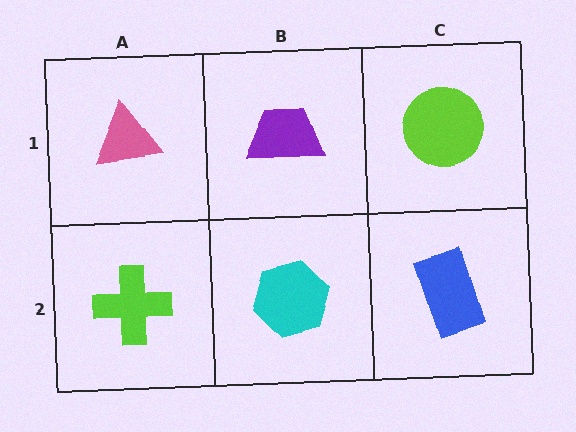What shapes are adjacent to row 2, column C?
A lime circle (row 1, column C), a cyan hexagon (row 2, column B).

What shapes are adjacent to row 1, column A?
A lime cross (row 2, column A), a purple trapezoid (row 1, column B).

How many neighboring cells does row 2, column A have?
2.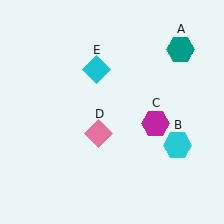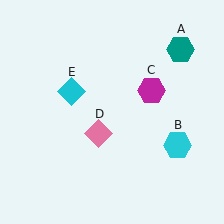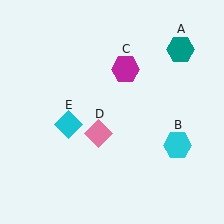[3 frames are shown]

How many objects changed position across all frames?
2 objects changed position: magenta hexagon (object C), cyan diamond (object E).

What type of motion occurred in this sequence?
The magenta hexagon (object C), cyan diamond (object E) rotated counterclockwise around the center of the scene.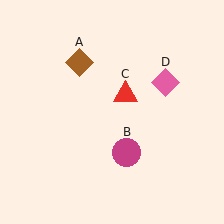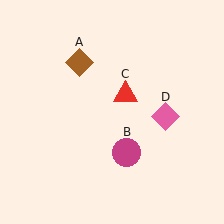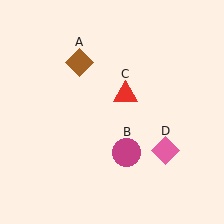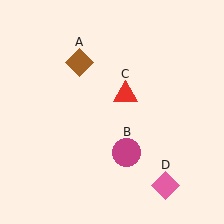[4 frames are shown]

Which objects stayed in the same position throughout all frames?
Brown diamond (object A) and magenta circle (object B) and red triangle (object C) remained stationary.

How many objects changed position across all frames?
1 object changed position: pink diamond (object D).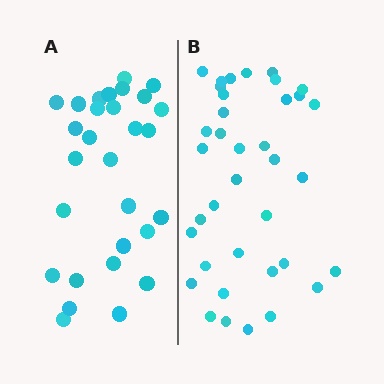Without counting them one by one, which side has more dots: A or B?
Region B (the right region) has more dots.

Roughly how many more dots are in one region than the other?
Region B has roughly 8 or so more dots than region A.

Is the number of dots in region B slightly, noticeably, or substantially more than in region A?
Region B has noticeably more, but not dramatically so. The ratio is roughly 1.3 to 1.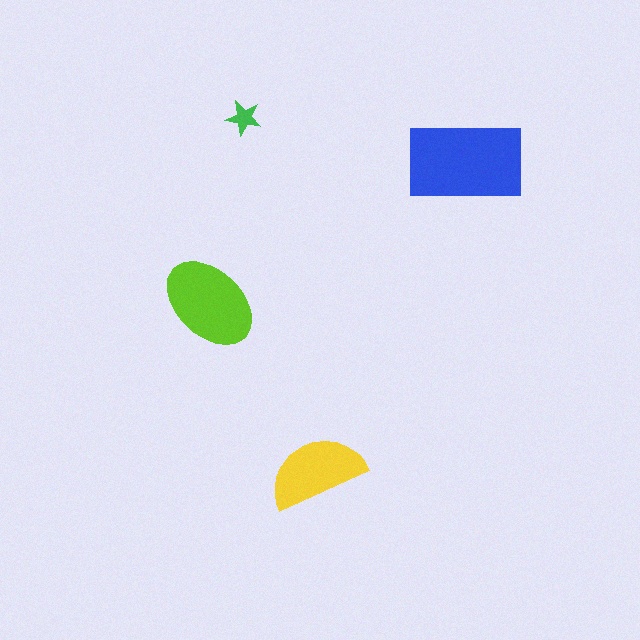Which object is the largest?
The blue rectangle.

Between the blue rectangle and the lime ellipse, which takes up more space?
The blue rectangle.